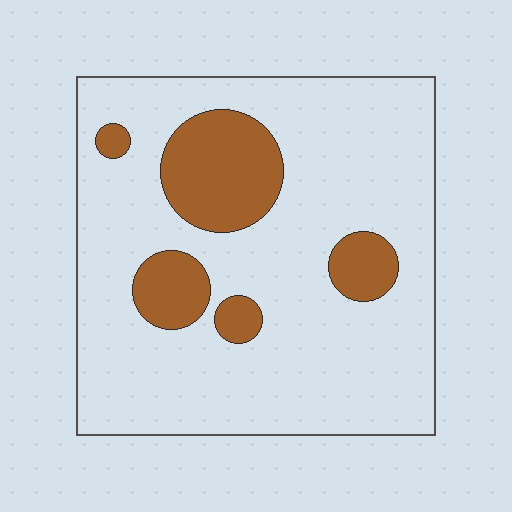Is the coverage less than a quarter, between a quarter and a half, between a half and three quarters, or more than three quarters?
Less than a quarter.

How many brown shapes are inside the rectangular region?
5.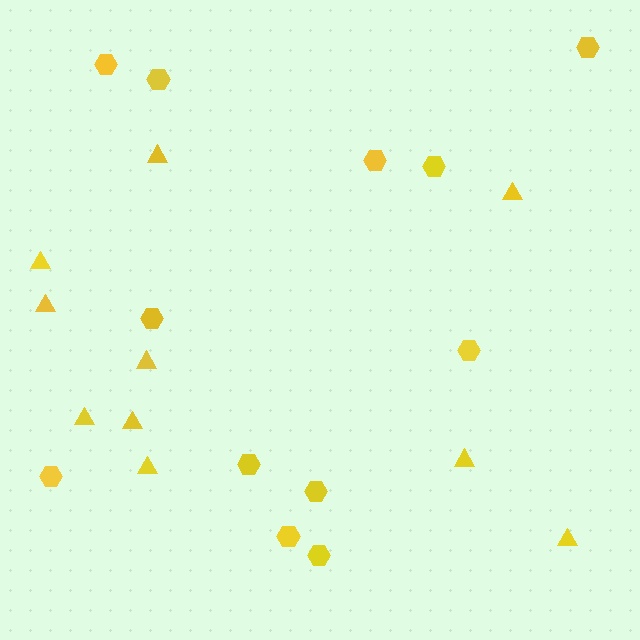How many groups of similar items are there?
There are 2 groups: one group of triangles (10) and one group of hexagons (12).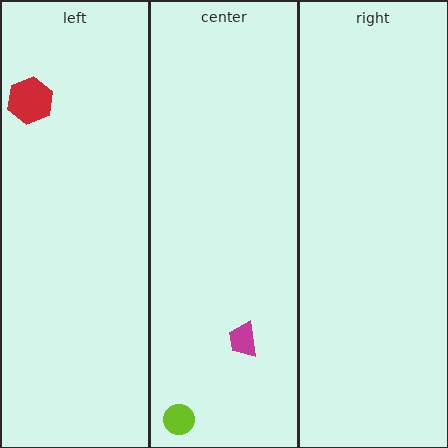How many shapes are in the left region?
1.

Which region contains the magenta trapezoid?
The center region.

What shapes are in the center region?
The magenta trapezoid, the lime circle.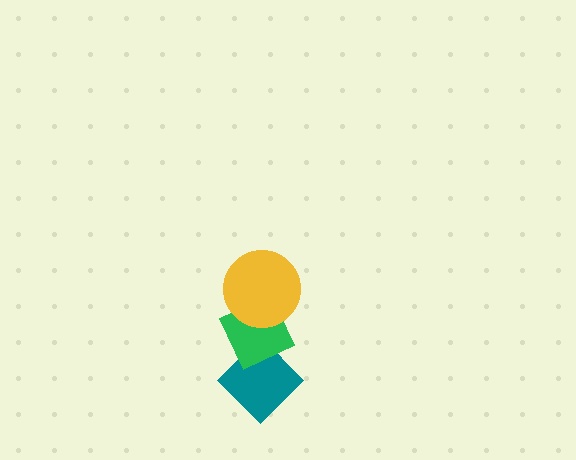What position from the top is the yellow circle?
The yellow circle is 1st from the top.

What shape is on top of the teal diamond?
The green diamond is on top of the teal diamond.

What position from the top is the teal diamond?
The teal diamond is 3rd from the top.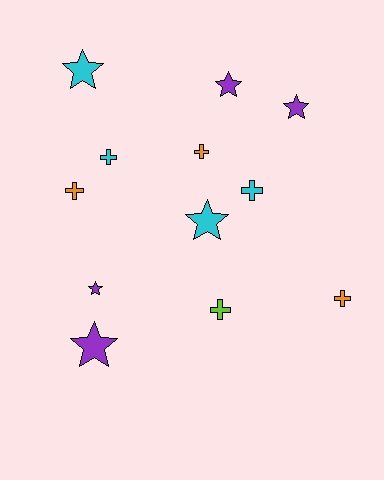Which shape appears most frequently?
Star, with 6 objects.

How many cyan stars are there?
There are 2 cyan stars.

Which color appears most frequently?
Purple, with 4 objects.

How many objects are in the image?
There are 12 objects.